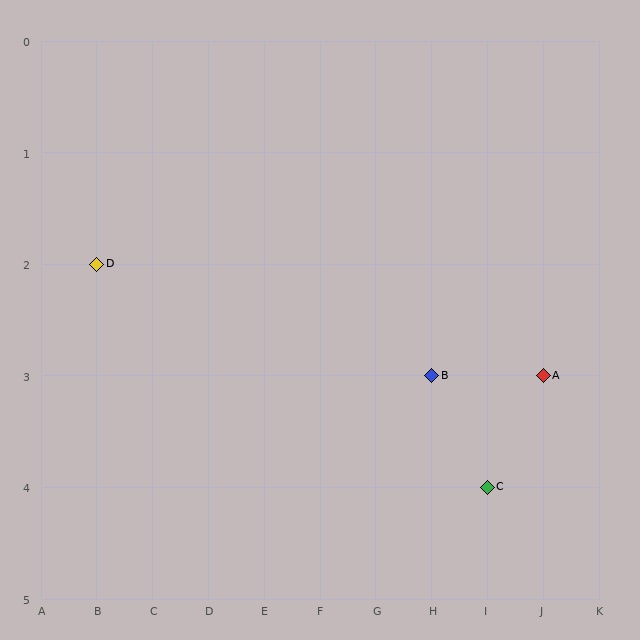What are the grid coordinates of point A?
Point A is at grid coordinates (J, 3).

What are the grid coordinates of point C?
Point C is at grid coordinates (I, 4).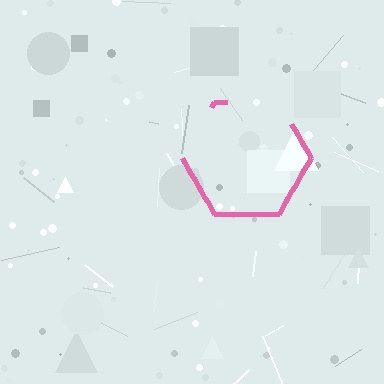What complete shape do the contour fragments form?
The contour fragments form a hexagon.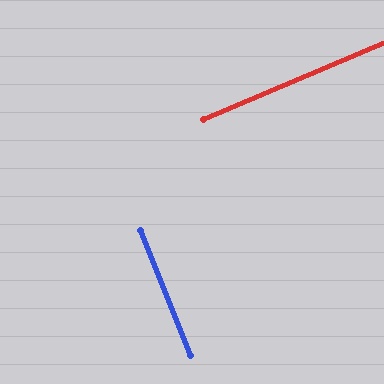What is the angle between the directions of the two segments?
Approximately 89 degrees.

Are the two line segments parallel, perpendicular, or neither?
Perpendicular — they meet at approximately 89°.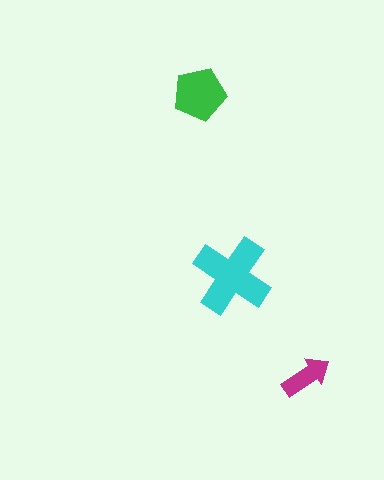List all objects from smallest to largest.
The magenta arrow, the green pentagon, the cyan cross.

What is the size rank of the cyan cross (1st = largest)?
1st.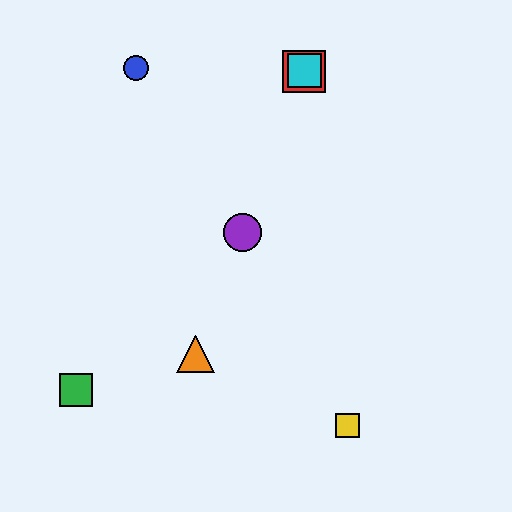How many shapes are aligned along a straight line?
4 shapes (the red square, the purple circle, the orange triangle, the cyan square) are aligned along a straight line.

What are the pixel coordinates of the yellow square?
The yellow square is at (347, 425).